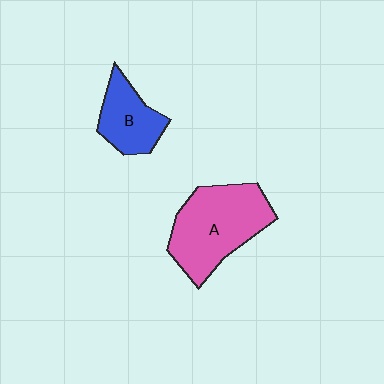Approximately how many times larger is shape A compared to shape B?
Approximately 1.8 times.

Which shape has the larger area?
Shape A (pink).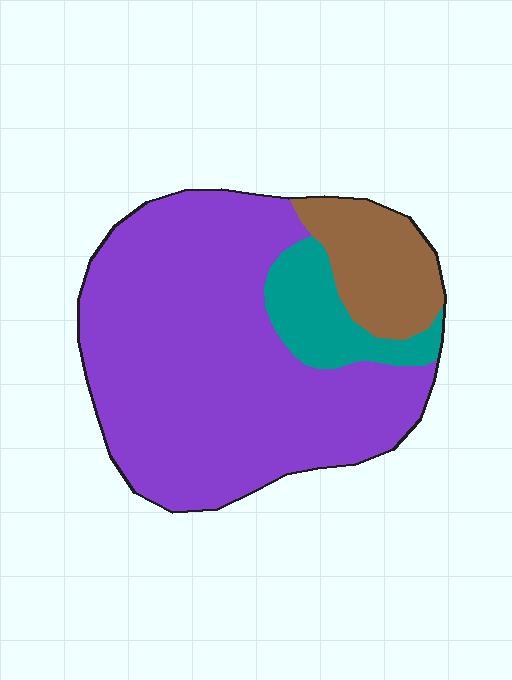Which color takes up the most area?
Purple, at roughly 75%.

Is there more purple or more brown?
Purple.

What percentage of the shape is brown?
Brown covers about 15% of the shape.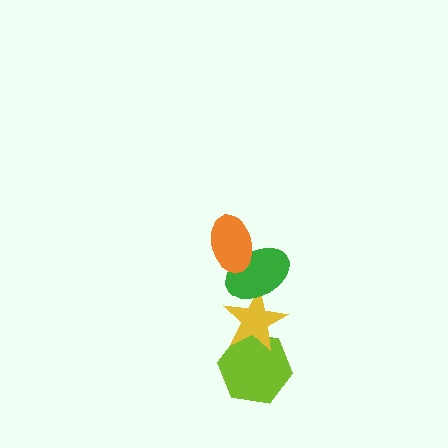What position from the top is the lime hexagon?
The lime hexagon is 4th from the top.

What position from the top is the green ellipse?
The green ellipse is 2nd from the top.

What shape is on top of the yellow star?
The green ellipse is on top of the yellow star.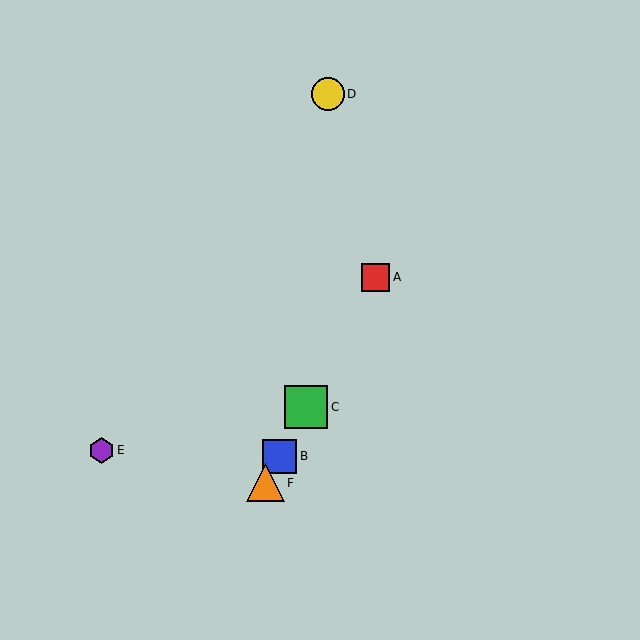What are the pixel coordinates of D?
Object D is at (328, 94).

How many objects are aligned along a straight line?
4 objects (A, B, C, F) are aligned along a straight line.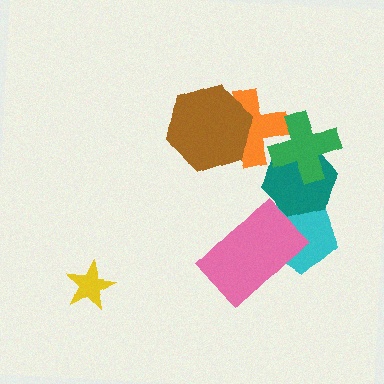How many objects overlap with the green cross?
2 objects overlap with the green cross.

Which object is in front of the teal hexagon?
The green cross is in front of the teal hexagon.